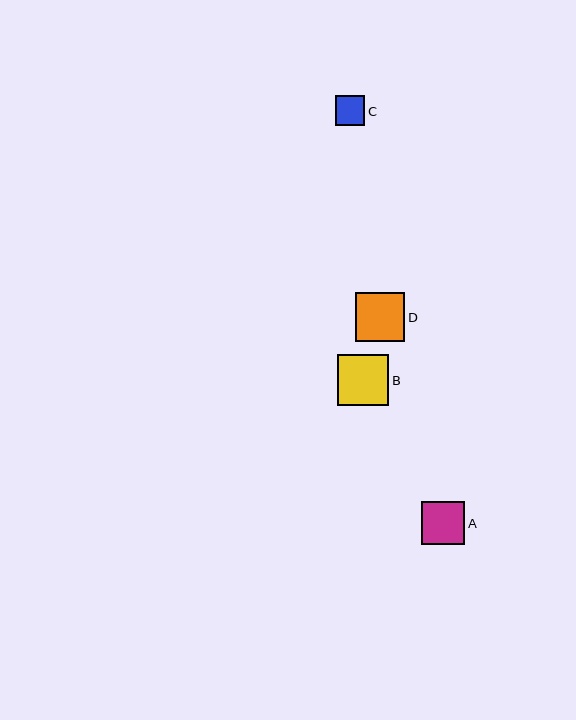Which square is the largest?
Square B is the largest with a size of approximately 51 pixels.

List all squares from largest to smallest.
From largest to smallest: B, D, A, C.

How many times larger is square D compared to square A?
Square D is approximately 1.1 times the size of square A.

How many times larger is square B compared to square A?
Square B is approximately 1.2 times the size of square A.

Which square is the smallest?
Square C is the smallest with a size of approximately 30 pixels.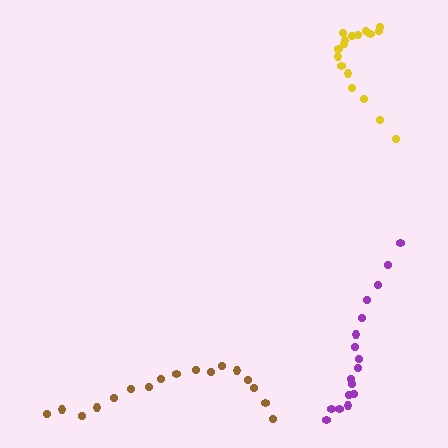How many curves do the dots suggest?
There are 3 distinct paths.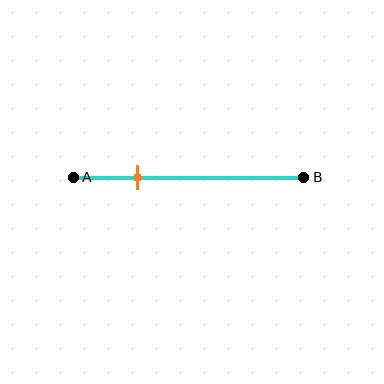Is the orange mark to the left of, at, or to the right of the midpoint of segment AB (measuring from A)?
The orange mark is to the left of the midpoint of segment AB.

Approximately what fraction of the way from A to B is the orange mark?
The orange mark is approximately 30% of the way from A to B.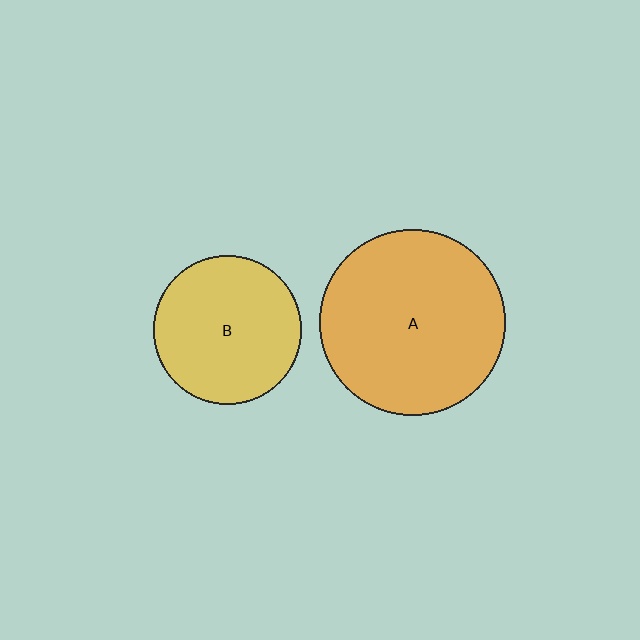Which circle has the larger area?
Circle A (orange).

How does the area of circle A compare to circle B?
Approximately 1.6 times.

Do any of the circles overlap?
No, none of the circles overlap.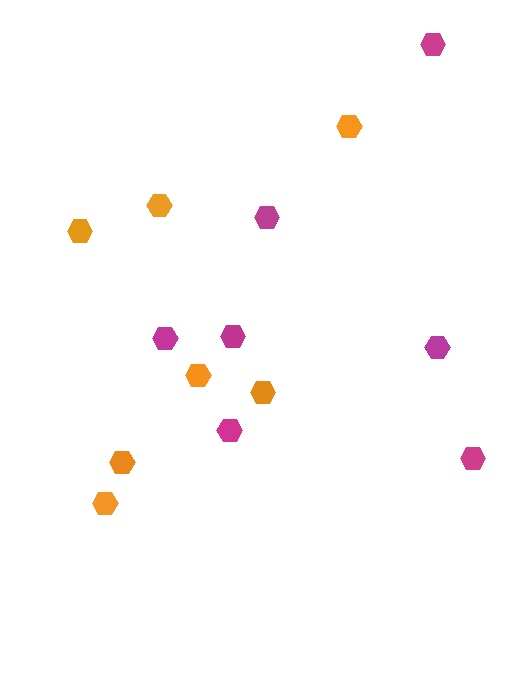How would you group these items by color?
There are 2 groups: one group of orange hexagons (7) and one group of magenta hexagons (7).